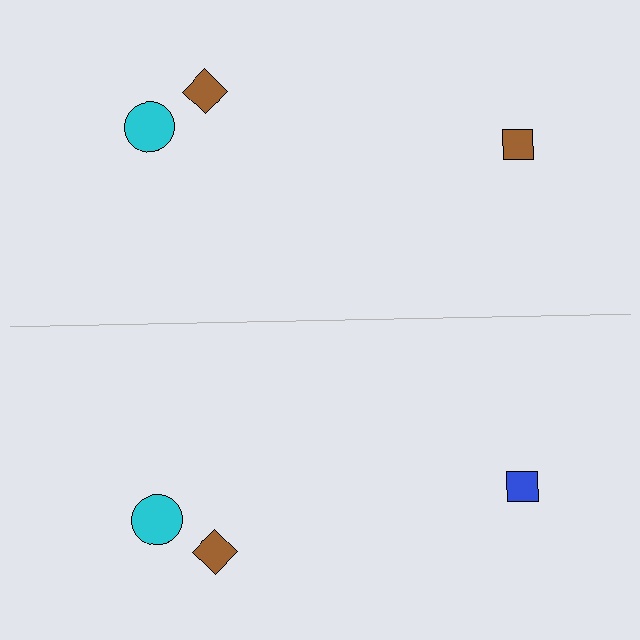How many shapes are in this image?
There are 6 shapes in this image.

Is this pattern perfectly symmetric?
No, the pattern is not perfectly symmetric. The blue square on the bottom side breaks the symmetry — its mirror counterpart is brown.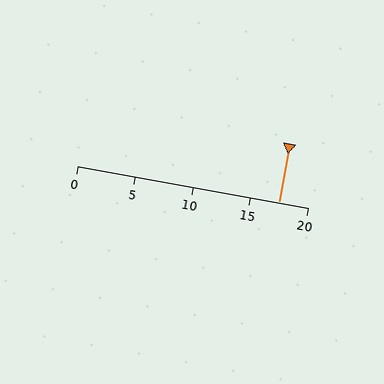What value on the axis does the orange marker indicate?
The marker indicates approximately 17.5.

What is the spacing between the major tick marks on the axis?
The major ticks are spaced 5 apart.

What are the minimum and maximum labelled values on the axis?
The axis runs from 0 to 20.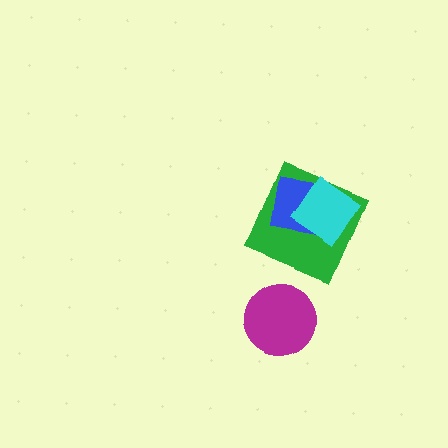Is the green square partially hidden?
Yes, it is partially covered by another shape.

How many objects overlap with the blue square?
2 objects overlap with the blue square.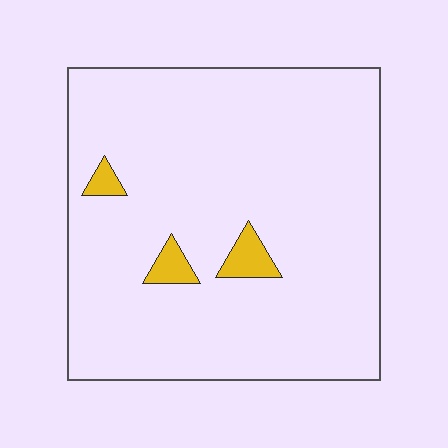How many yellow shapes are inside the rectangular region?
3.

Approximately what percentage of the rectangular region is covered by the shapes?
Approximately 5%.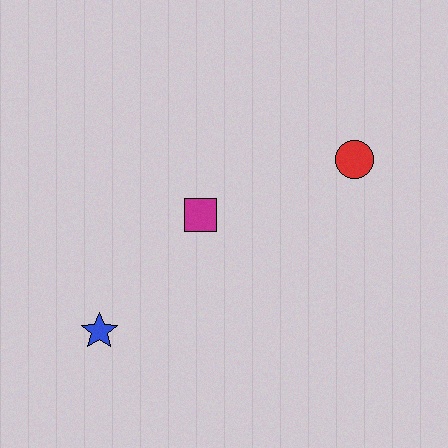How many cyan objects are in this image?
There are no cyan objects.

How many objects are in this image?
There are 3 objects.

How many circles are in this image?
There is 1 circle.